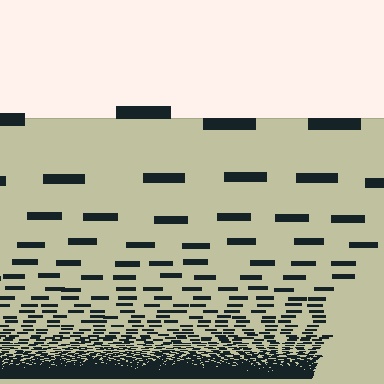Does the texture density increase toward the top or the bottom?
Density increases toward the bottom.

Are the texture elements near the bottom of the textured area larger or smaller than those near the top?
Smaller. The gradient is inverted — elements near the bottom are smaller and denser.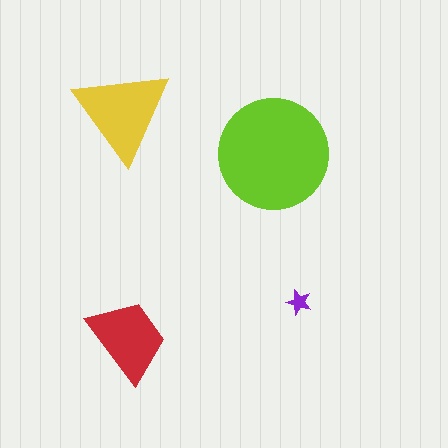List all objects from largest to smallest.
The lime circle, the yellow triangle, the red trapezoid, the purple star.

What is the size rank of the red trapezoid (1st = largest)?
3rd.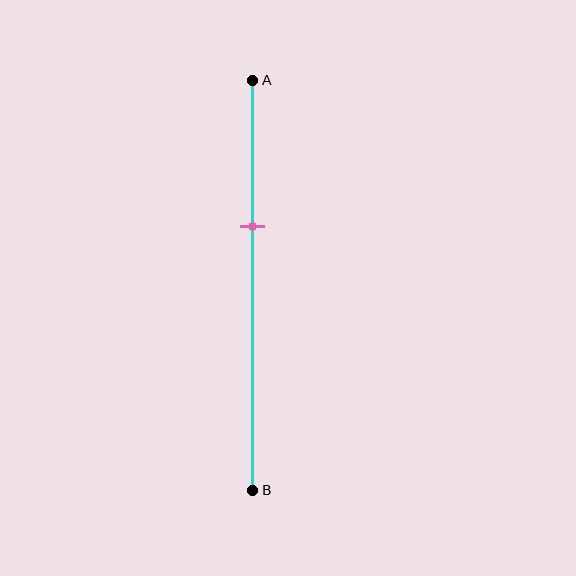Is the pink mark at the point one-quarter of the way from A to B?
No, the mark is at about 35% from A, not at the 25% one-quarter point.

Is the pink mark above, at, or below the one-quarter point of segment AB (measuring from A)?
The pink mark is below the one-quarter point of segment AB.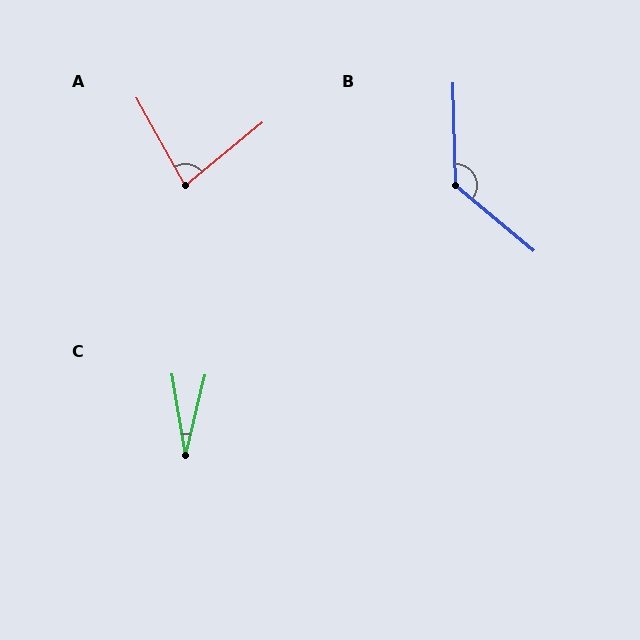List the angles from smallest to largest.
C (23°), A (80°), B (131°).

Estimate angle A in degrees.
Approximately 80 degrees.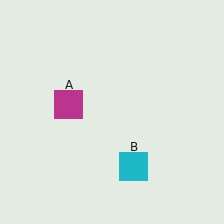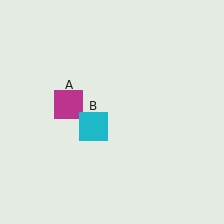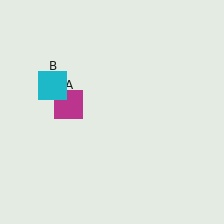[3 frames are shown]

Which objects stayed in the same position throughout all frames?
Magenta square (object A) remained stationary.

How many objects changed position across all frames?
1 object changed position: cyan square (object B).